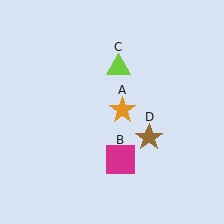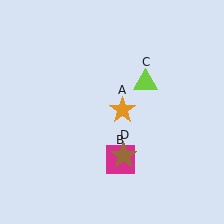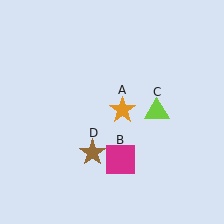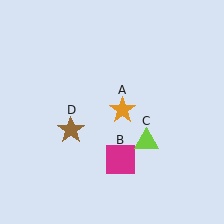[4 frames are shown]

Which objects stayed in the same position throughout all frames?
Orange star (object A) and magenta square (object B) remained stationary.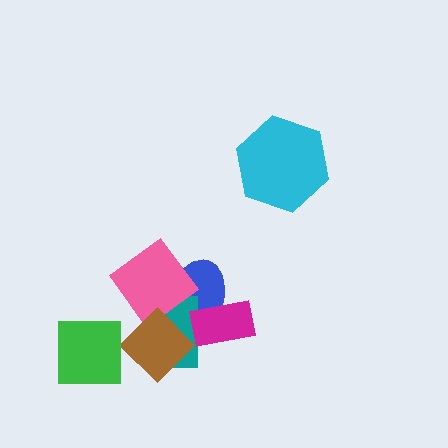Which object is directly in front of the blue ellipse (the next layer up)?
The teal rectangle is directly in front of the blue ellipse.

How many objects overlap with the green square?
0 objects overlap with the green square.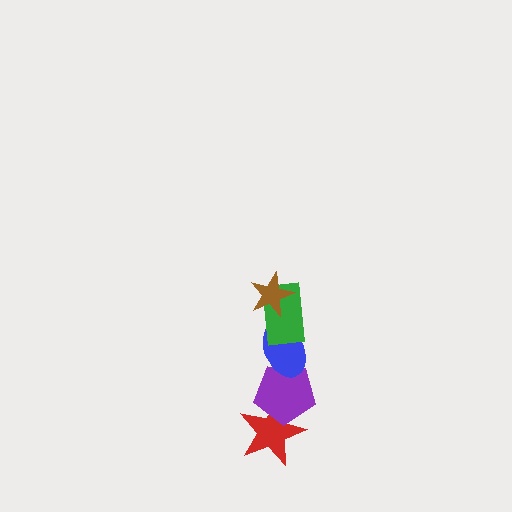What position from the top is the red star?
The red star is 5th from the top.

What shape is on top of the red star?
The purple pentagon is on top of the red star.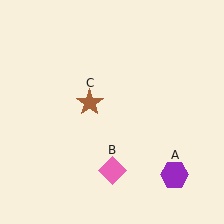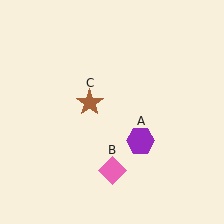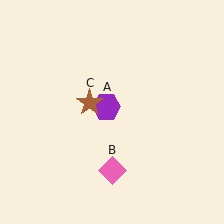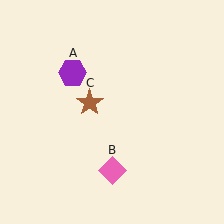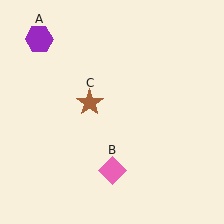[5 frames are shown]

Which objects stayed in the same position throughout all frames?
Pink diamond (object B) and brown star (object C) remained stationary.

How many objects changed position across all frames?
1 object changed position: purple hexagon (object A).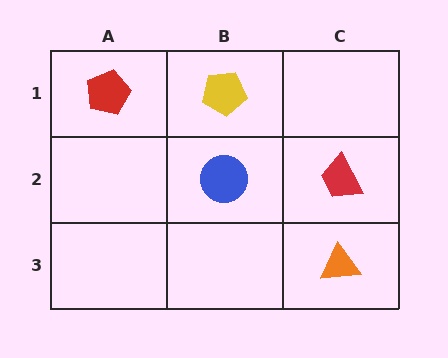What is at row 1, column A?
A red pentagon.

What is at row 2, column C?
A red trapezoid.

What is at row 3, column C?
An orange triangle.